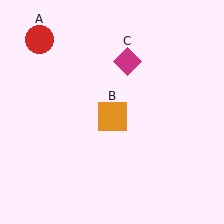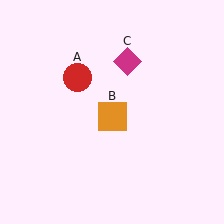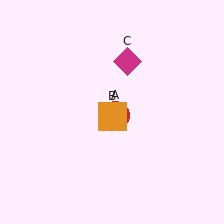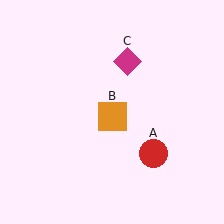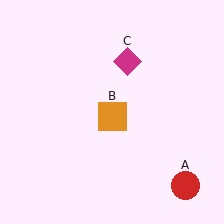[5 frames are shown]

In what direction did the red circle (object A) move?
The red circle (object A) moved down and to the right.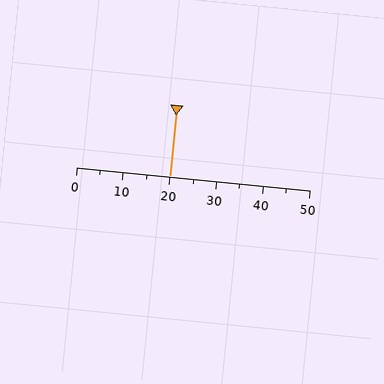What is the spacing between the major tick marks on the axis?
The major ticks are spaced 10 apart.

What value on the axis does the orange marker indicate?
The marker indicates approximately 20.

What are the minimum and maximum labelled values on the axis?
The axis runs from 0 to 50.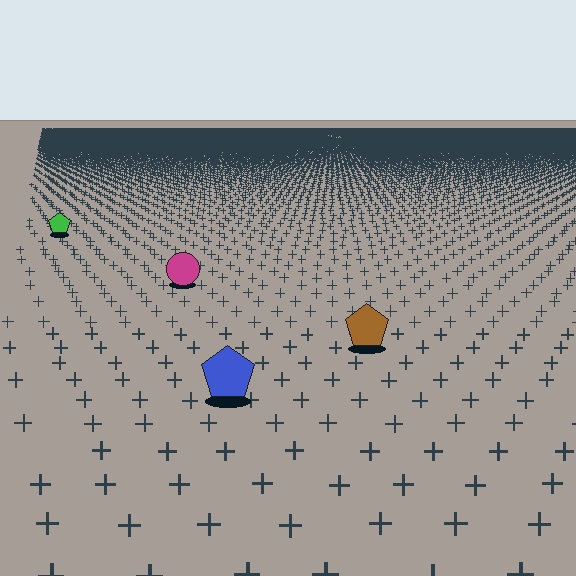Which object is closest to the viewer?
The blue pentagon is closest. The texture marks near it are larger and more spread out.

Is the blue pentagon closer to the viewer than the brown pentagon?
Yes. The blue pentagon is closer — you can tell from the texture gradient: the ground texture is coarser near it.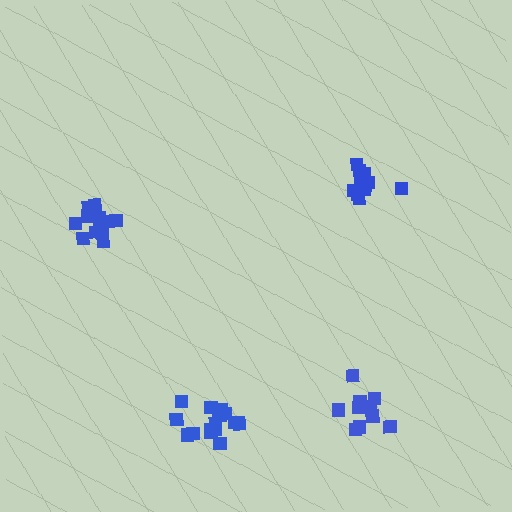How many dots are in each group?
Group 1: 11 dots, Group 2: 12 dots, Group 3: 10 dots, Group 4: 15 dots (48 total).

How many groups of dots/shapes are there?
There are 4 groups.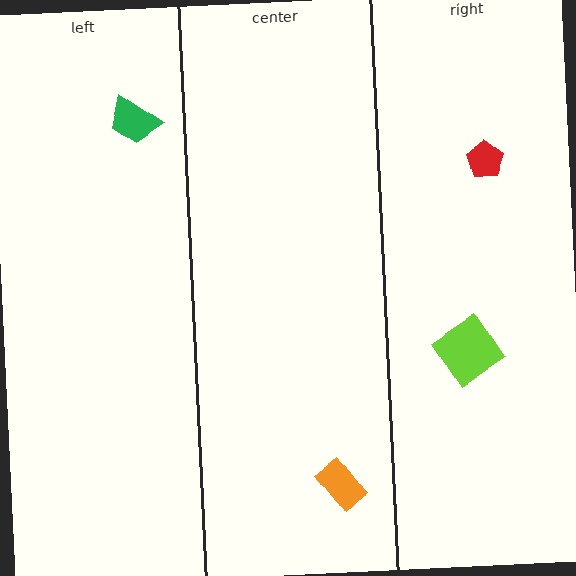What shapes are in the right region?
The red pentagon, the lime diamond.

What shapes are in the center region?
The orange rectangle.